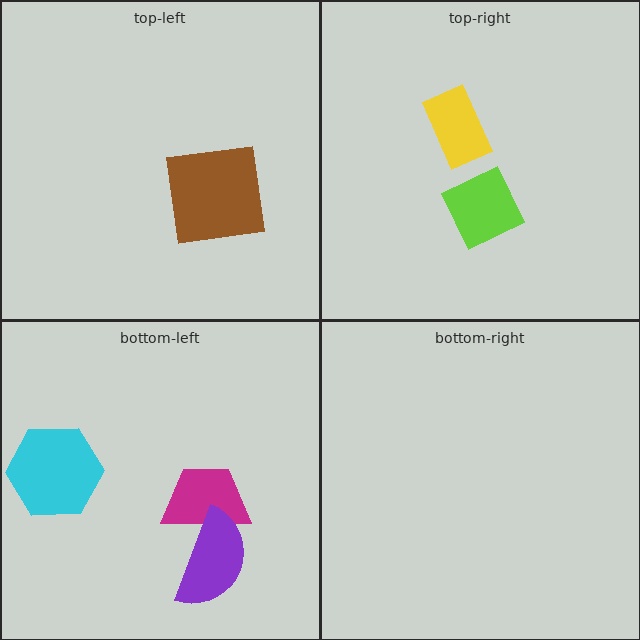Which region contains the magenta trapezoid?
The bottom-left region.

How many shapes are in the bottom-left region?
3.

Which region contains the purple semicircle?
The bottom-left region.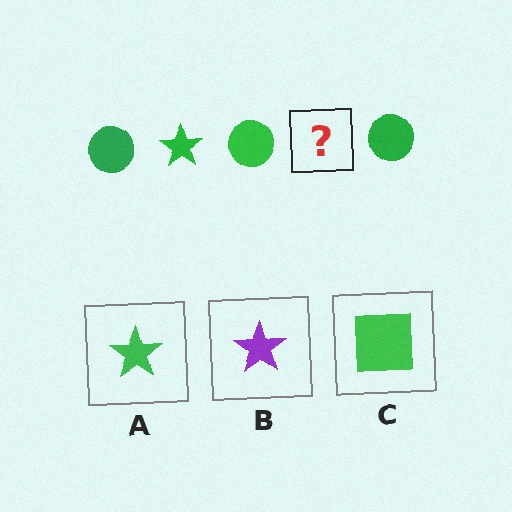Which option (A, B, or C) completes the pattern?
A.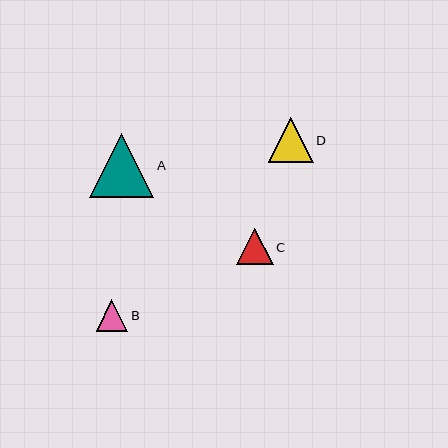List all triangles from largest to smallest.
From largest to smallest: A, D, C, B.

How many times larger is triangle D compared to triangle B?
Triangle D is approximately 1.4 times the size of triangle B.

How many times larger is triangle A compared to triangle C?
Triangle A is approximately 1.7 times the size of triangle C.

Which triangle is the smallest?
Triangle B is the smallest with a size of approximately 32 pixels.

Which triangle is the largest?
Triangle A is the largest with a size of approximately 64 pixels.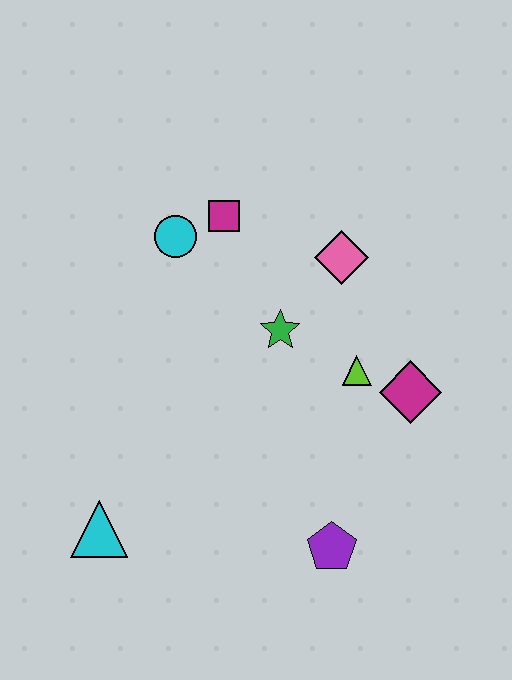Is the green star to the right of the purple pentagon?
No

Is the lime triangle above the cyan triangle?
Yes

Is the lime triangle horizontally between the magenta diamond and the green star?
Yes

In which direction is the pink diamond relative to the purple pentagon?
The pink diamond is above the purple pentagon.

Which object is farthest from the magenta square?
The purple pentagon is farthest from the magenta square.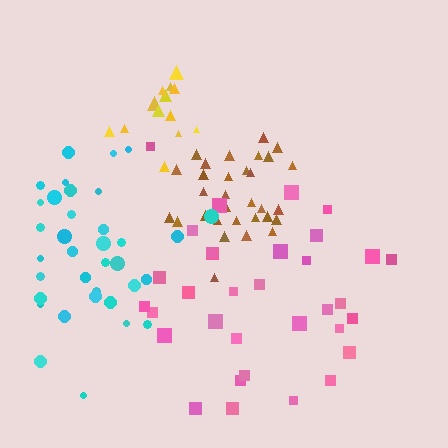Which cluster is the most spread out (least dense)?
Pink.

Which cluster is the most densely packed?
Brown.